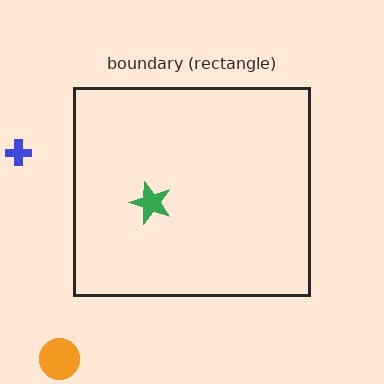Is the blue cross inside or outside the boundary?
Outside.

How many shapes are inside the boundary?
1 inside, 2 outside.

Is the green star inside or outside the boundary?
Inside.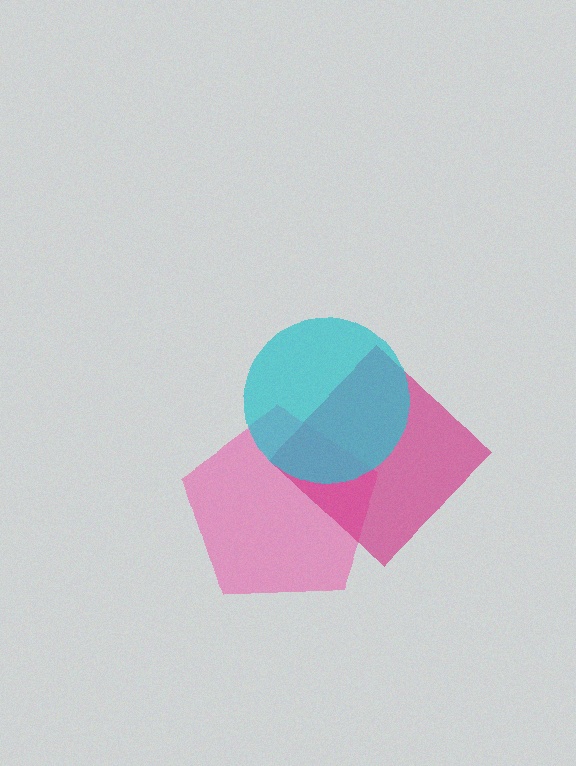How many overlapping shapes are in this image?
There are 3 overlapping shapes in the image.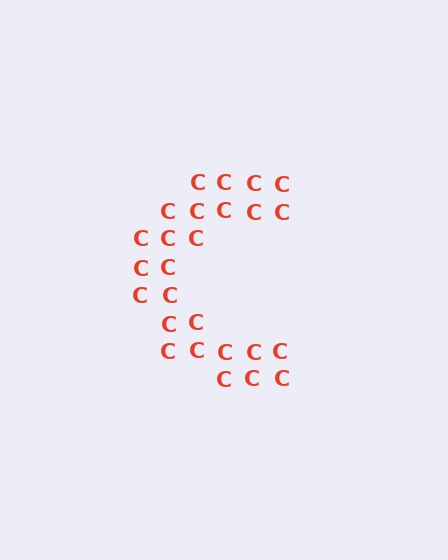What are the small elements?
The small elements are letter C's.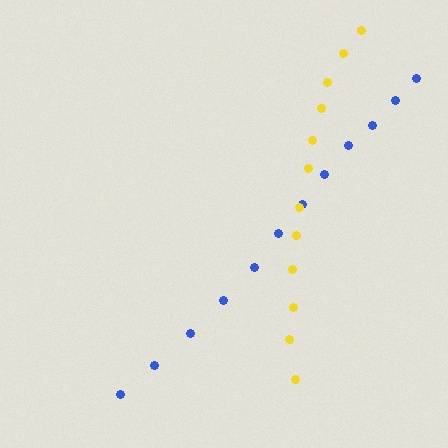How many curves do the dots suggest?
There are 2 distinct paths.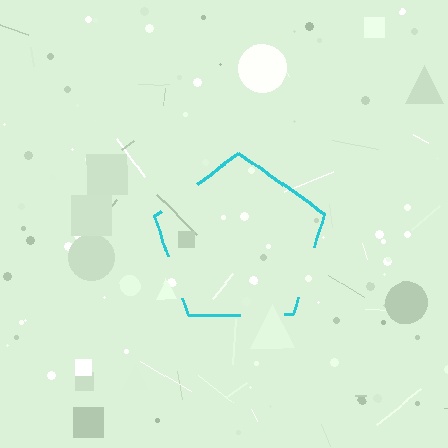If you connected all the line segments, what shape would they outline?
They would outline a pentagon.